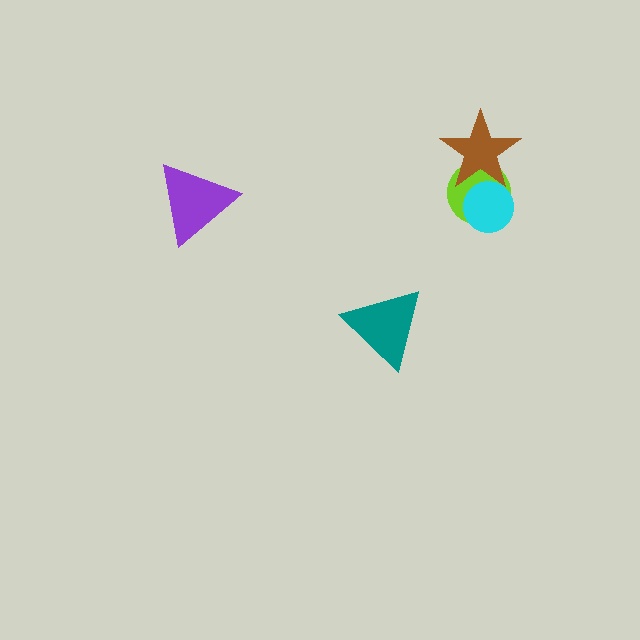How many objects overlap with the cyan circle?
2 objects overlap with the cyan circle.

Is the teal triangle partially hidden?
No, no other shape covers it.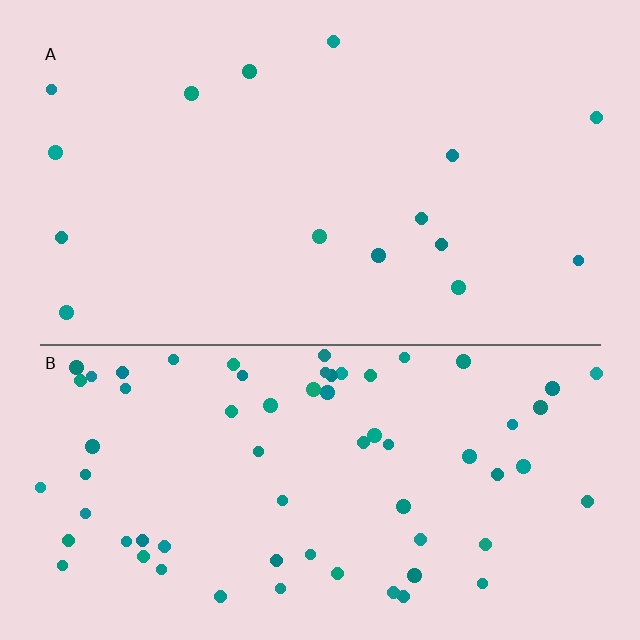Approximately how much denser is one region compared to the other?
Approximately 4.4× — region B over region A.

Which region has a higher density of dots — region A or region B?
B (the bottom).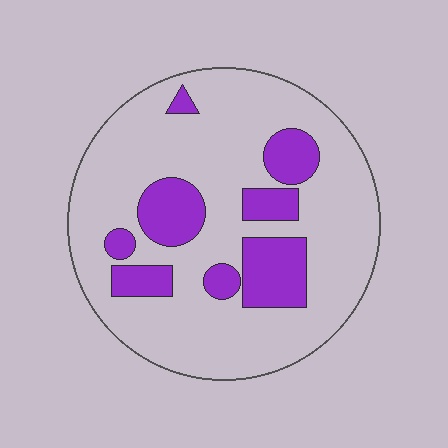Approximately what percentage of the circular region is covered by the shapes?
Approximately 20%.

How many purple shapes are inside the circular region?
8.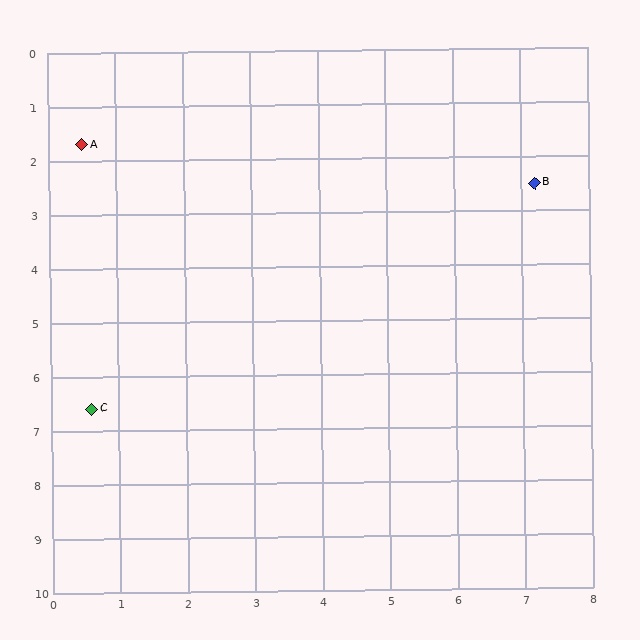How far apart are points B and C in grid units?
Points B and C are about 7.8 grid units apart.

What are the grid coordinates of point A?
Point A is at approximately (0.5, 1.7).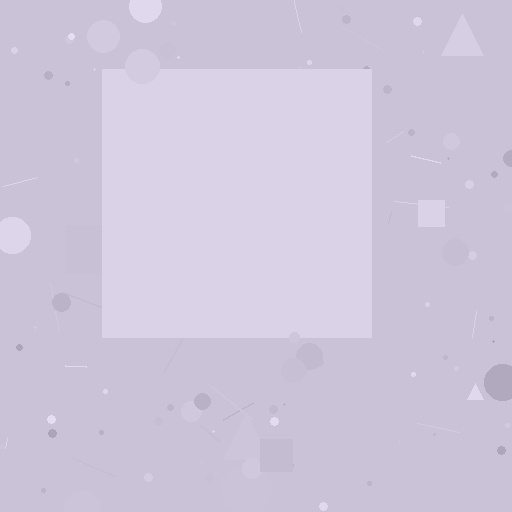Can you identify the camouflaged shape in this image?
The camouflaged shape is a square.